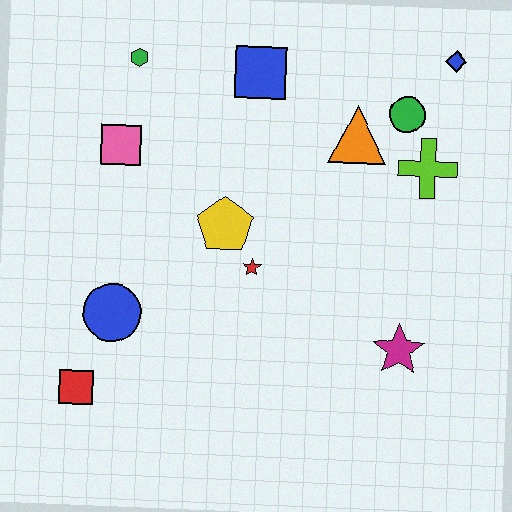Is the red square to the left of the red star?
Yes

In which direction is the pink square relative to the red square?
The pink square is above the red square.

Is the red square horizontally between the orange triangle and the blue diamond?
No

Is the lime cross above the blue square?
No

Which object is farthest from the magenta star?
The green hexagon is farthest from the magenta star.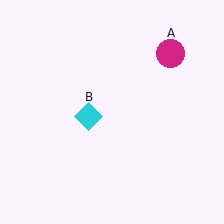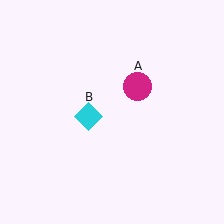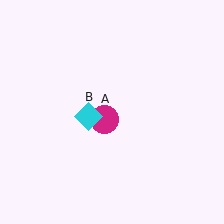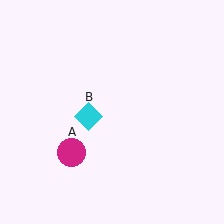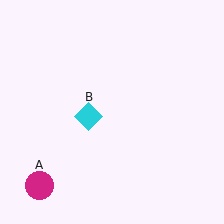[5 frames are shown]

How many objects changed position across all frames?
1 object changed position: magenta circle (object A).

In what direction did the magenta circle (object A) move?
The magenta circle (object A) moved down and to the left.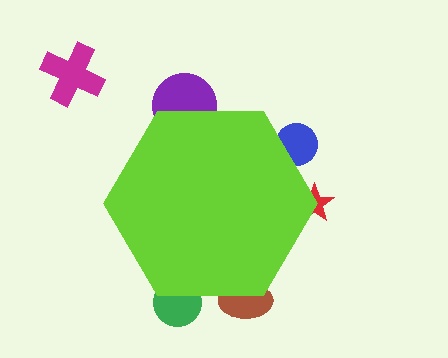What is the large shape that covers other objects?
A lime hexagon.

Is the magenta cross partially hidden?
No, the magenta cross is fully visible.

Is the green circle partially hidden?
Yes, the green circle is partially hidden behind the lime hexagon.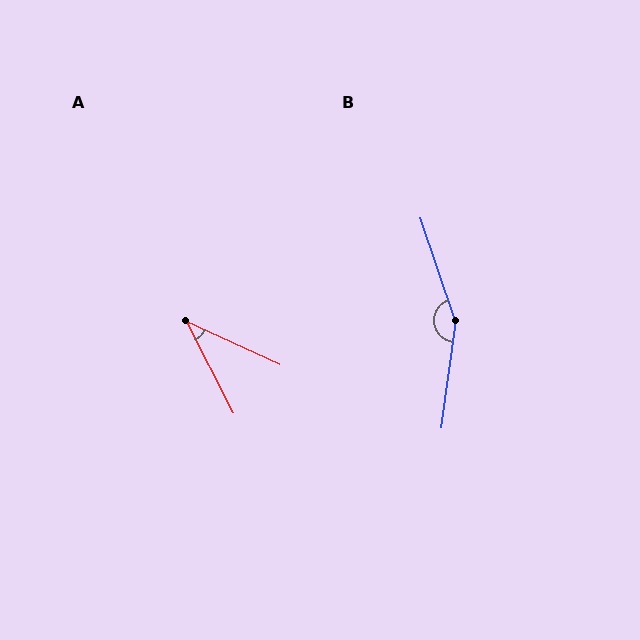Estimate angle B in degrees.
Approximately 154 degrees.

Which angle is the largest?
B, at approximately 154 degrees.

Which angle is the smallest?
A, at approximately 38 degrees.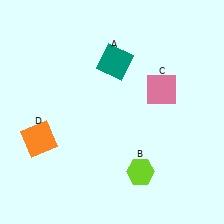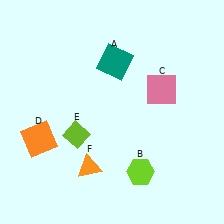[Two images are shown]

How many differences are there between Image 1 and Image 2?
There are 2 differences between the two images.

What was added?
A lime diamond (E), an orange triangle (F) were added in Image 2.